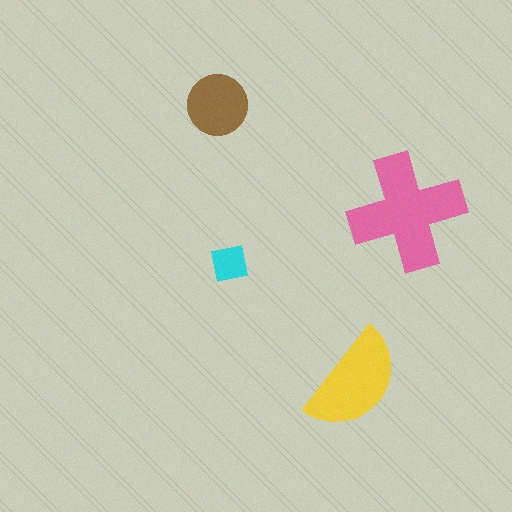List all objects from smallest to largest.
The cyan square, the brown circle, the yellow semicircle, the pink cross.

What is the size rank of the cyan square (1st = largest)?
4th.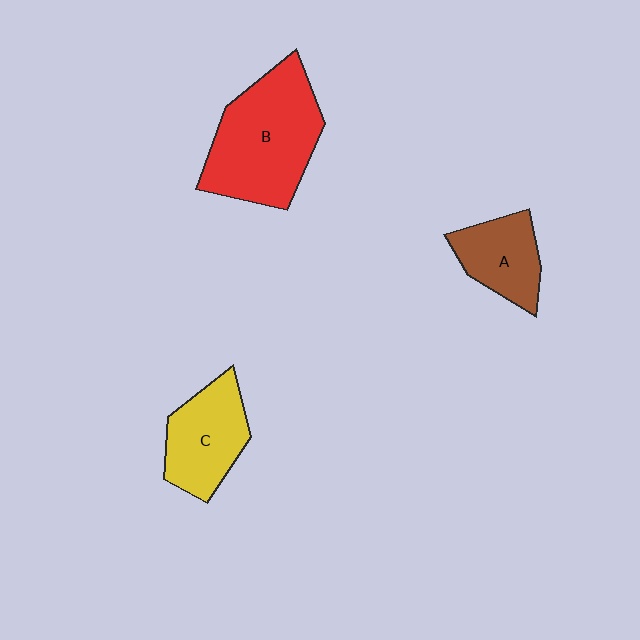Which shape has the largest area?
Shape B (red).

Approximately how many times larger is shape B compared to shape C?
Approximately 1.6 times.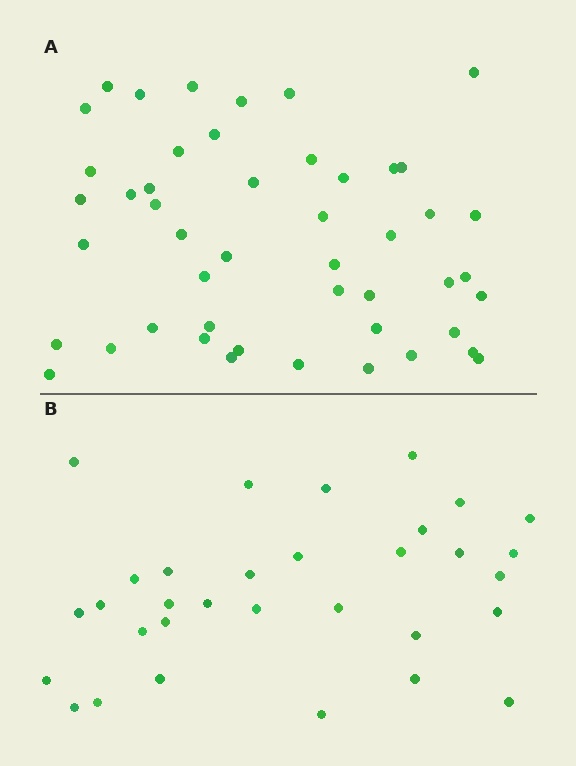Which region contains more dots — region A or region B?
Region A (the top region) has more dots.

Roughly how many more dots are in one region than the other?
Region A has approximately 15 more dots than region B.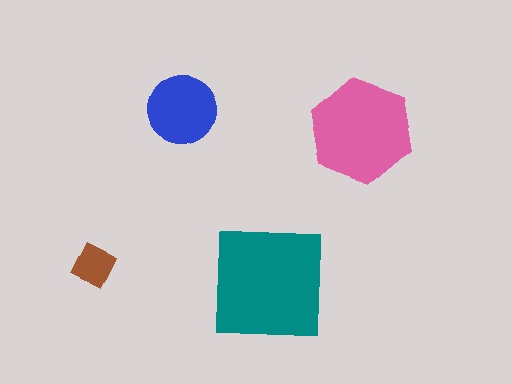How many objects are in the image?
There are 4 objects in the image.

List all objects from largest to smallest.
The teal square, the pink hexagon, the blue circle, the brown diamond.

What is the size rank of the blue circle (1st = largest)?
3rd.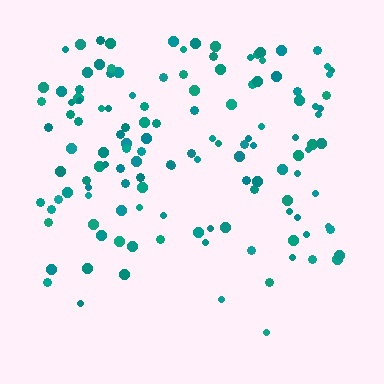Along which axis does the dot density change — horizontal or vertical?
Vertical.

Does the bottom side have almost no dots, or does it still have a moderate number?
Still a moderate number, just noticeably fewer than the top.